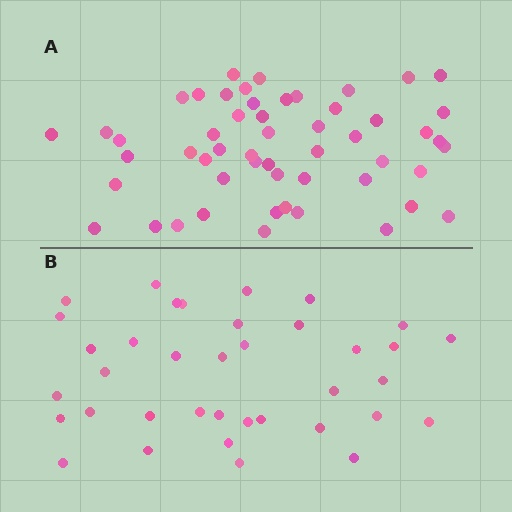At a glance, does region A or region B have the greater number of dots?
Region A (the top region) has more dots.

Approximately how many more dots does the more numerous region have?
Region A has approximately 15 more dots than region B.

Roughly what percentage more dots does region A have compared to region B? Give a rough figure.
About 45% more.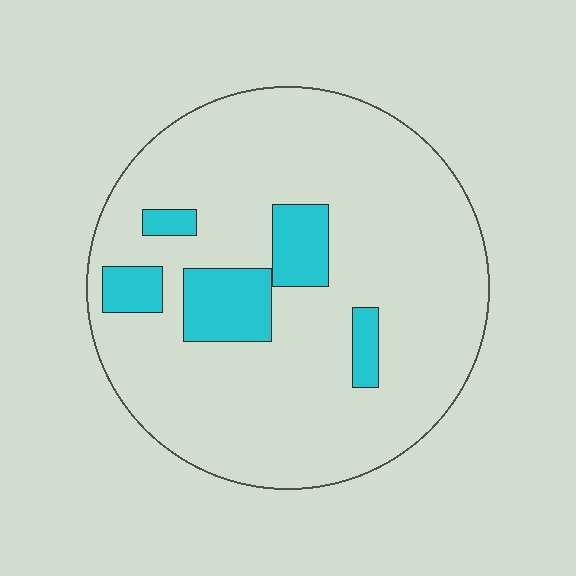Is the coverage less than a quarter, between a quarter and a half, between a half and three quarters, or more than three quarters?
Less than a quarter.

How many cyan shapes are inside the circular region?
5.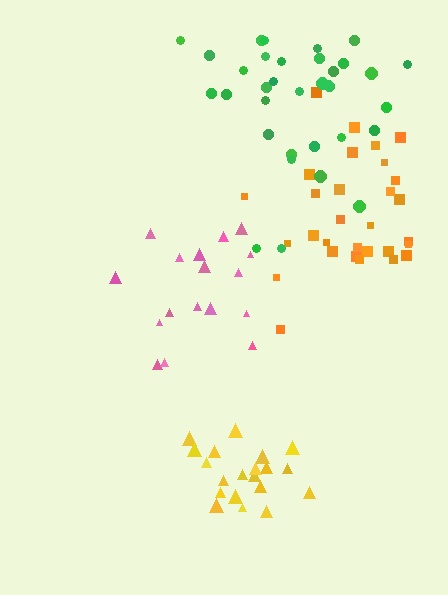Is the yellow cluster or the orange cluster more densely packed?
Yellow.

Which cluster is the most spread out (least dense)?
Green.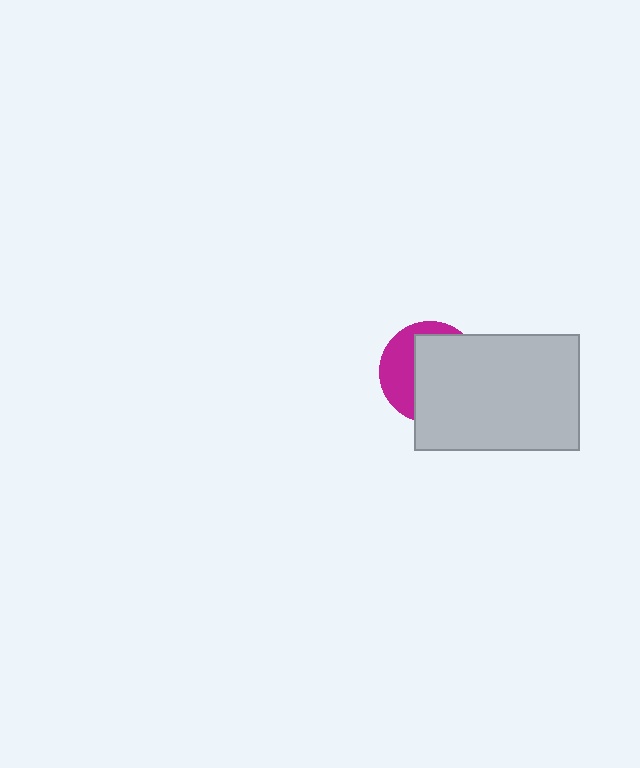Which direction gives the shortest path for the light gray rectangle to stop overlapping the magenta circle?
Moving right gives the shortest separation.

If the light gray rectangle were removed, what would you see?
You would see the complete magenta circle.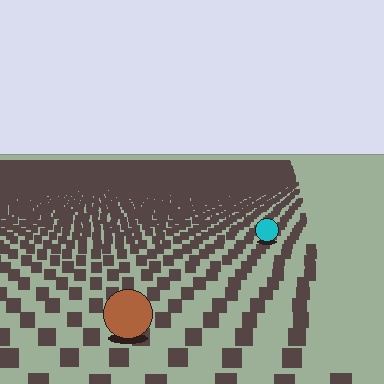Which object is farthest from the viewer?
The cyan circle is farthest from the viewer. It appears smaller and the ground texture around it is denser.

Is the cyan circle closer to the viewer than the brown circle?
No. The brown circle is closer — you can tell from the texture gradient: the ground texture is coarser near it.